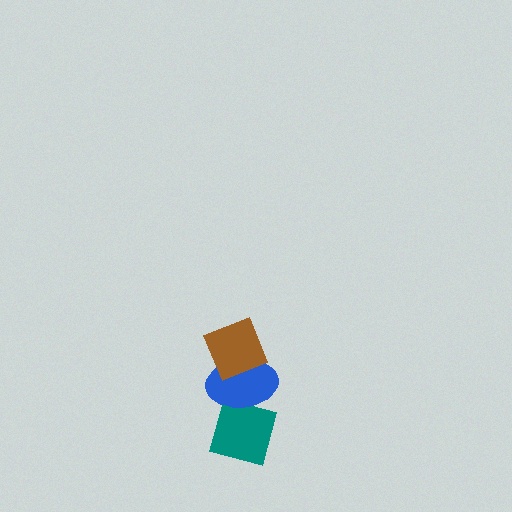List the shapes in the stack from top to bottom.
From top to bottom: the brown diamond, the blue ellipse, the teal diamond.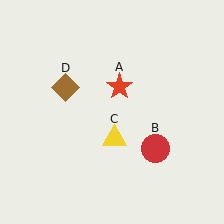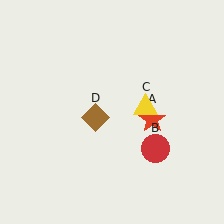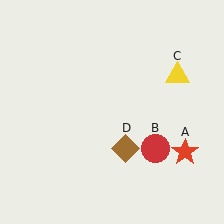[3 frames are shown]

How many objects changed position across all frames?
3 objects changed position: red star (object A), yellow triangle (object C), brown diamond (object D).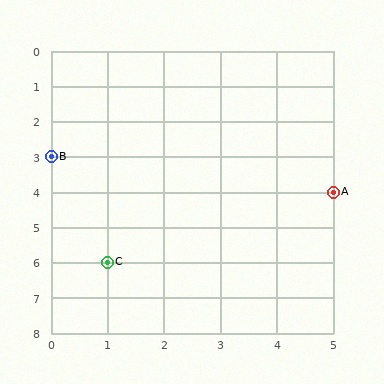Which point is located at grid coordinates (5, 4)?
Point A is at (5, 4).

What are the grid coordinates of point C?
Point C is at grid coordinates (1, 6).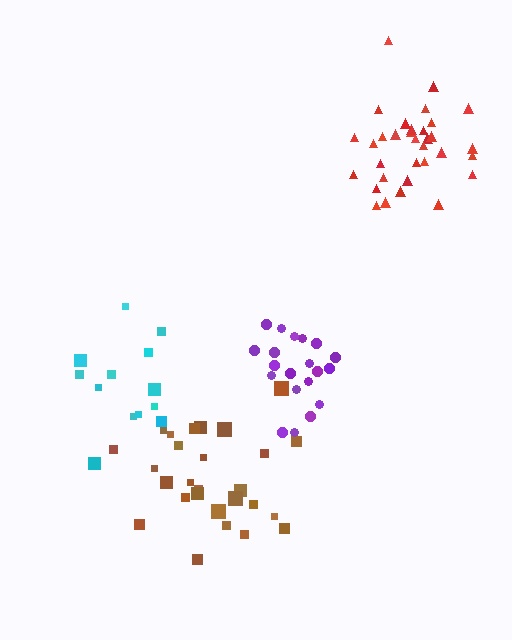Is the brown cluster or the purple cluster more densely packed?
Purple.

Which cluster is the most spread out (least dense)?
Cyan.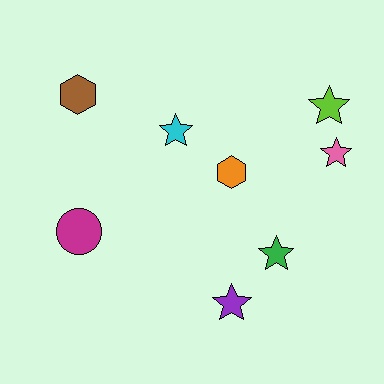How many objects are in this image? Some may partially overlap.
There are 8 objects.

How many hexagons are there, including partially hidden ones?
There are 2 hexagons.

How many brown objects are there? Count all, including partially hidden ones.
There is 1 brown object.